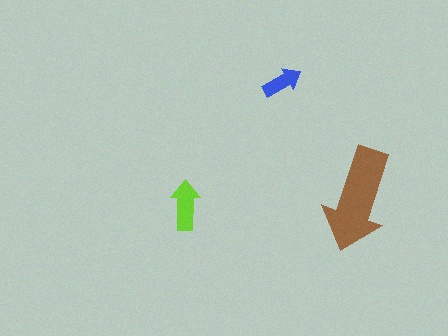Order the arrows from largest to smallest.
the brown one, the lime one, the blue one.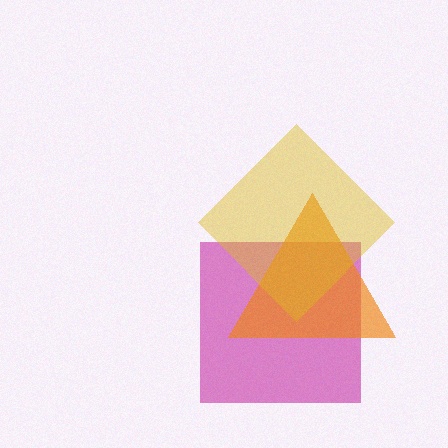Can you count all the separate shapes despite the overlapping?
Yes, there are 3 separate shapes.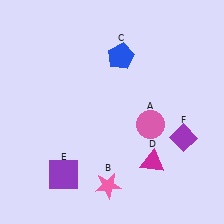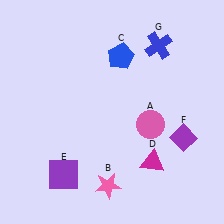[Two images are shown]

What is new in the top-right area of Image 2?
A blue cross (G) was added in the top-right area of Image 2.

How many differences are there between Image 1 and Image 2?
There is 1 difference between the two images.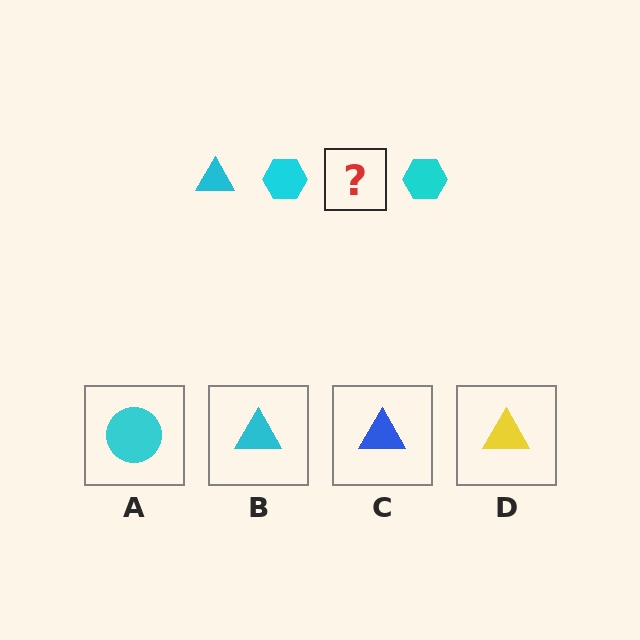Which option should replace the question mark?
Option B.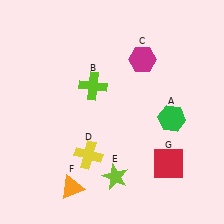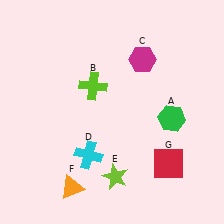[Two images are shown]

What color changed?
The cross (D) changed from yellow in Image 1 to cyan in Image 2.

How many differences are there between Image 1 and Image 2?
There is 1 difference between the two images.